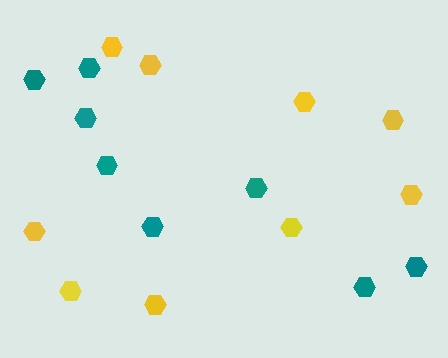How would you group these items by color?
There are 2 groups: one group of yellow hexagons (9) and one group of teal hexagons (8).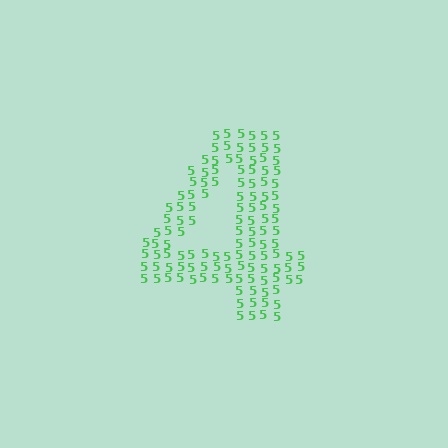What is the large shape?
The large shape is the digit 4.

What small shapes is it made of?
It is made of small digit 5's.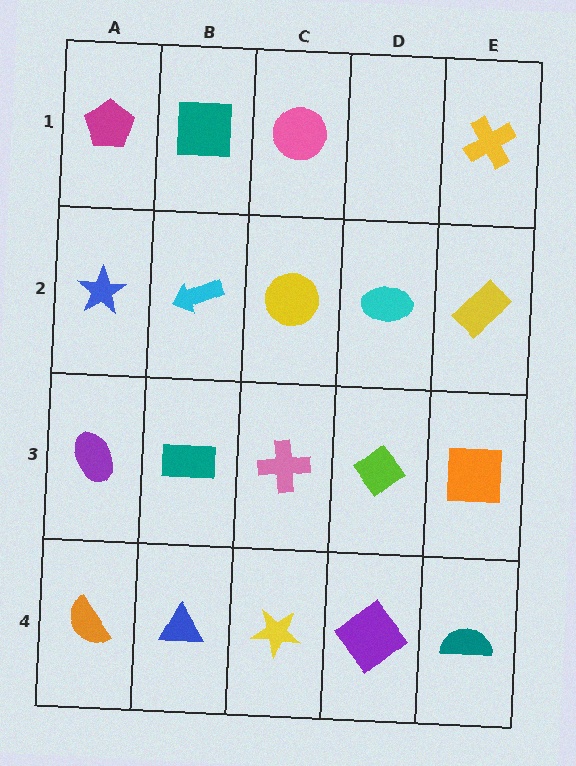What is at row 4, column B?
A blue triangle.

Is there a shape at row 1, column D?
No, that cell is empty.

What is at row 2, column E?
A yellow rectangle.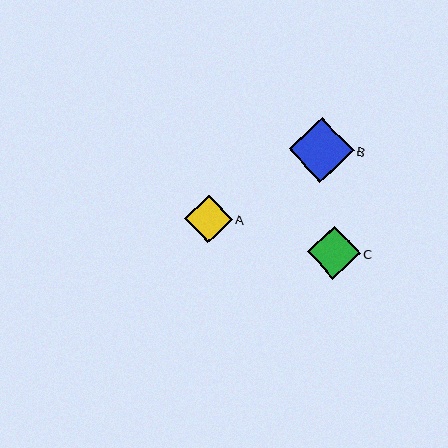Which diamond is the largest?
Diamond B is the largest with a size of approximately 65 pixels.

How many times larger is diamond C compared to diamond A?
Diamond C is approximately 1.1 times the size of diamond A.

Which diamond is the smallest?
Diamond A is the smallest with a size of approximately 48 pixels.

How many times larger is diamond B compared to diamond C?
Diamond B is approximately 1.2 times the size of diamond C.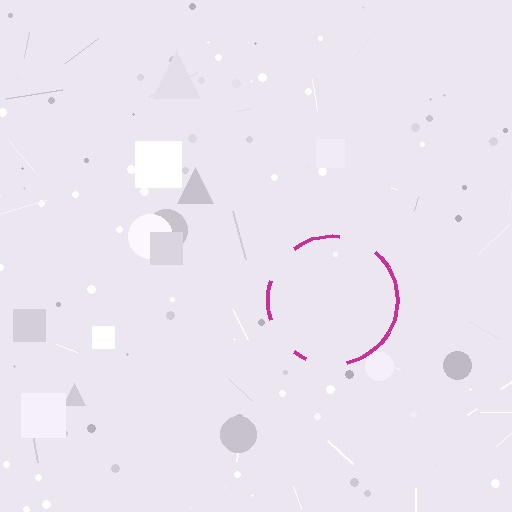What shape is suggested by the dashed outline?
The dashed outline suggests a circle.